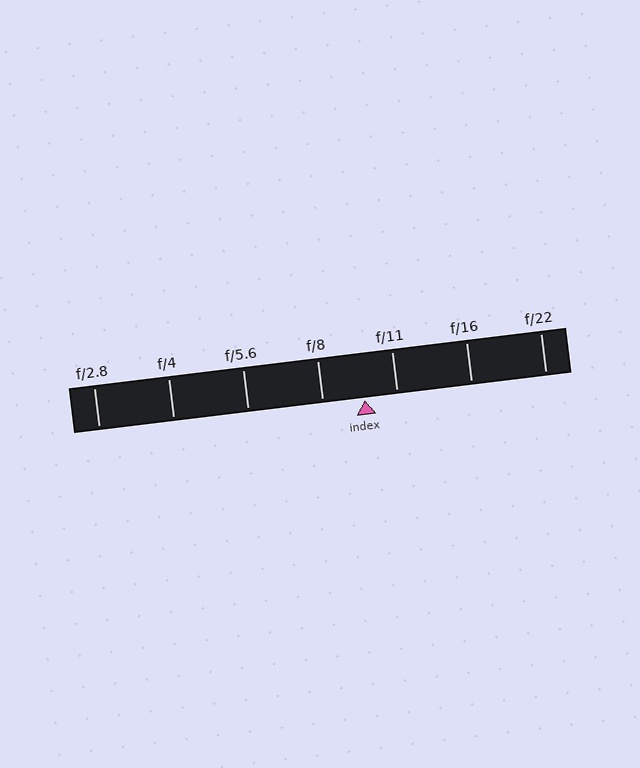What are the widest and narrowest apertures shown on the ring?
The widest aperture shown is f/2.8 and the narrowest is f/22.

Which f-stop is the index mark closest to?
The index mark is closest to f/11.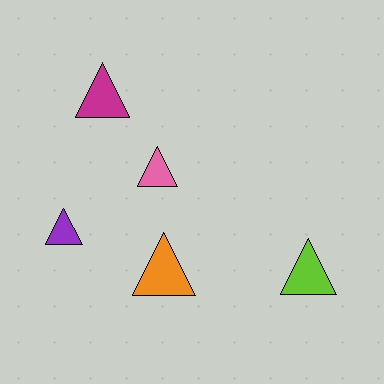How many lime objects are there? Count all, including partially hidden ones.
There is 1 lime object.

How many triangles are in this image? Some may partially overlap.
There are 5 triangles.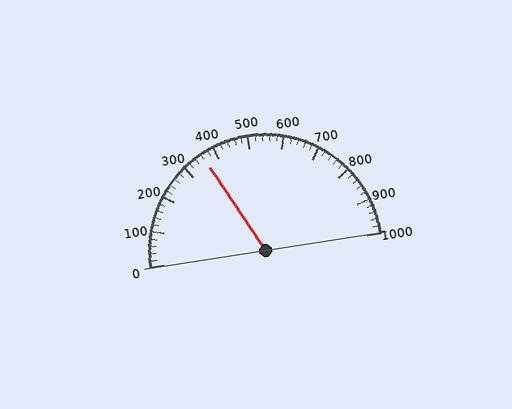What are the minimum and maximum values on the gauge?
The gauge ranges from 0 to 1000.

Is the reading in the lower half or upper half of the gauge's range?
The reading is in the lower half of the range (0 to 1000).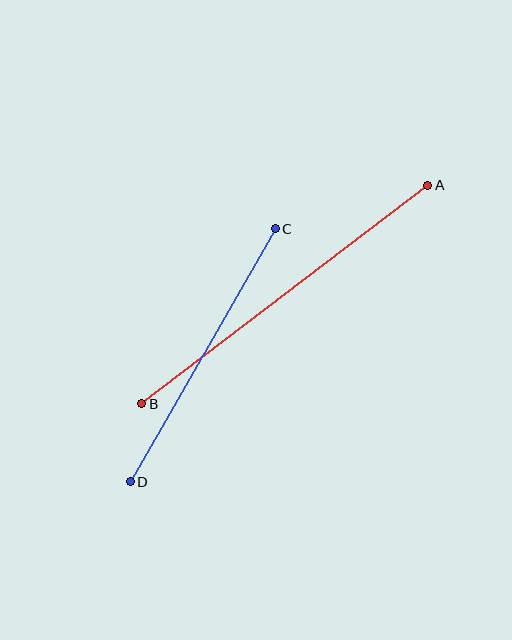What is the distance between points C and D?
The distance is approximately 292 pixels.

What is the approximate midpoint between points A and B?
The midpoint is at approximately (285, 294) pixels.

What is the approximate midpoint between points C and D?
The midpoint is at approximately (203, 355) pixels.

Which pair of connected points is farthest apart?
Points A and B are farthest apart.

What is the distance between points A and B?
The distance is approximately 360 pixels.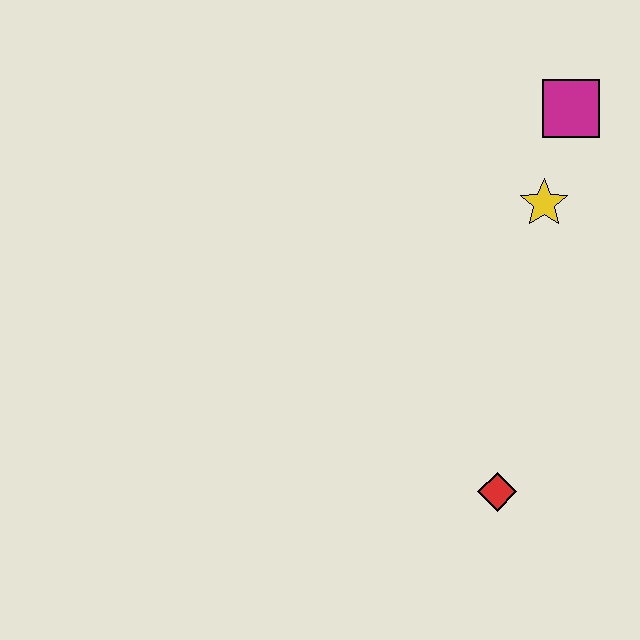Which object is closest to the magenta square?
The yellow star is closest to the magenta square.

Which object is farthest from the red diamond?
The magenta square is farthest from the red diamond.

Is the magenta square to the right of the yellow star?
Yes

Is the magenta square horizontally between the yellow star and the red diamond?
No